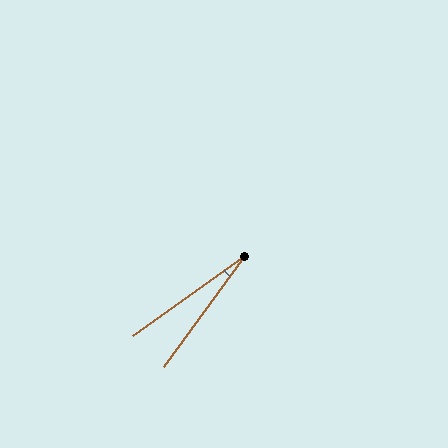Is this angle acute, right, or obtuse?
It is acute.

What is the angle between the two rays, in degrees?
Approximately 19 degrees.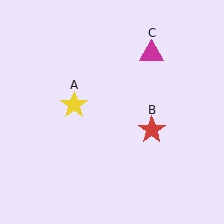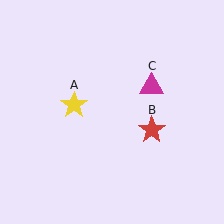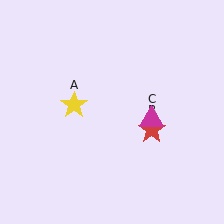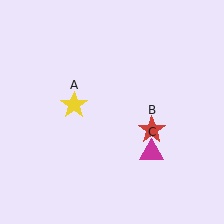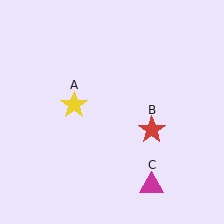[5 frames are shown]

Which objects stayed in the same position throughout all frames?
Yellow star (object A) and red star (object B) remained stationary.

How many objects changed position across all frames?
1 object changed position: magenta triangle (object C).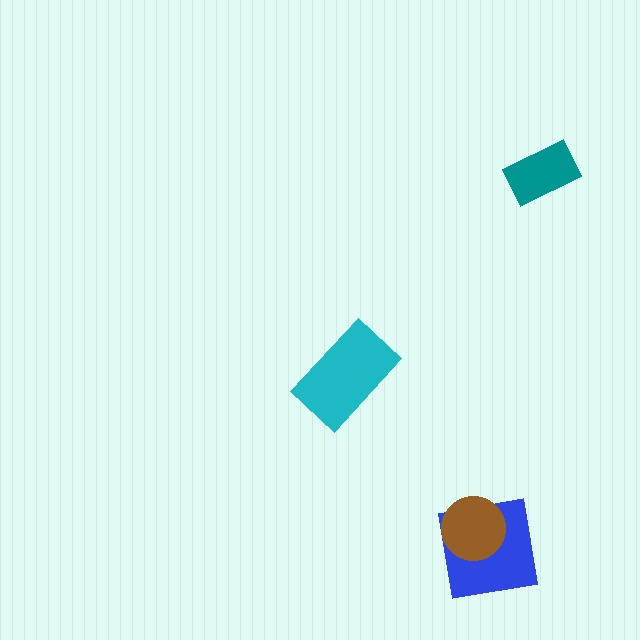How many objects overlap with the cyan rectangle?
0 objects overlap with the cyan rectangle.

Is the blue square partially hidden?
Yes, it is partially covered by another shape.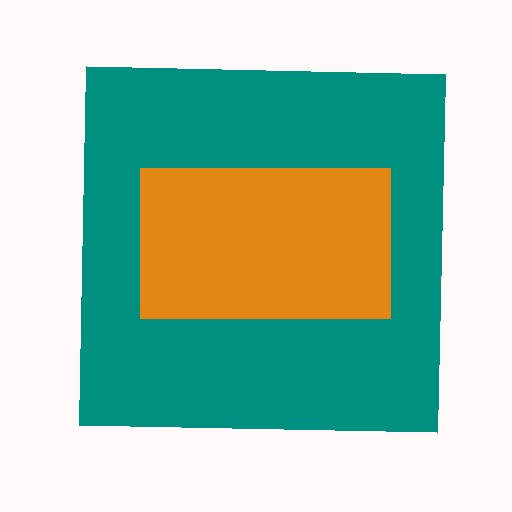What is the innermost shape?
The orange rectangle.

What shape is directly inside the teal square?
The orange rectangle.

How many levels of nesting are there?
2.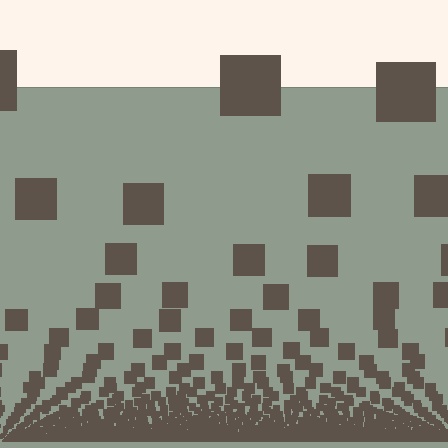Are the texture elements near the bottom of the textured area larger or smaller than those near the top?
Smaller. The gradient is inverted — elements near the bottom are smaller and denser.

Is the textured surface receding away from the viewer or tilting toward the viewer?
The surface appears to tilt toward the viewer. Texture elements get larger and sparser toward the top.